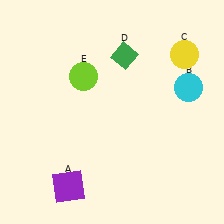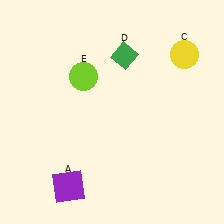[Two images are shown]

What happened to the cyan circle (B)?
The cyan circle (B) was removed in Image 2. It was in the top-right area of Image 1.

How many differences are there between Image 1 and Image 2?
There is 1 difference between the two images.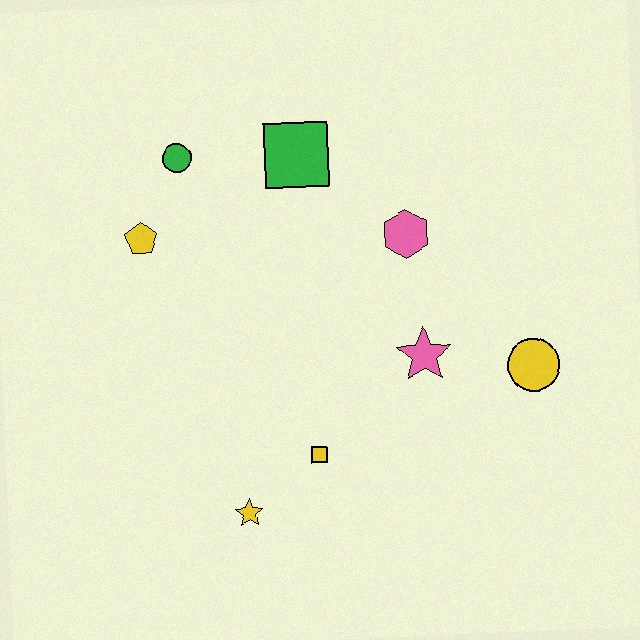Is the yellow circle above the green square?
No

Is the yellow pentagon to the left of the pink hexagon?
Yes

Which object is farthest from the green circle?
The yellow circle is farthest from the green circle.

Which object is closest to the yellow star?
The yellow square is closest to the yellow star.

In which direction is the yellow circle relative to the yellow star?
The yellow circle is to the right of the yellow star.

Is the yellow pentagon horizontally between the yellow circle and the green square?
No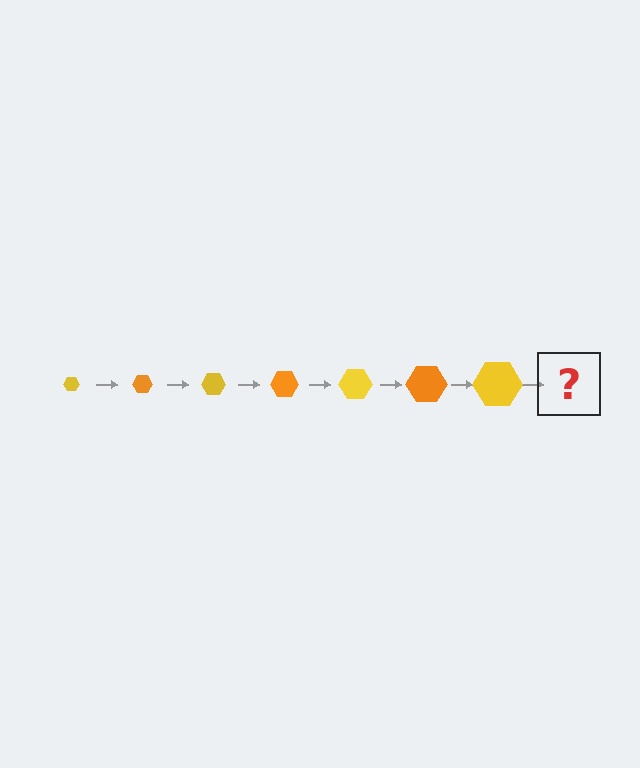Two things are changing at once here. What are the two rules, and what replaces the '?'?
The two rules are that the hexagon grows larger each step and the color cycles through yellow and orange. The '?' should be an orange hexagon, larger than the previous one.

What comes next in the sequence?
The next element should be an orange hexagon, larger than the previous one.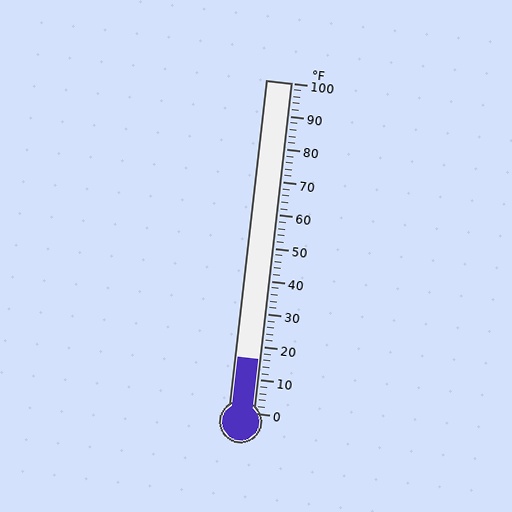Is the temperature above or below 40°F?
The temperature is below 40°F.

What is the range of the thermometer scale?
The thermometer scale ranges from 0°F to 100°F.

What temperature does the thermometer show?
The thermometer shows approximately 16°F.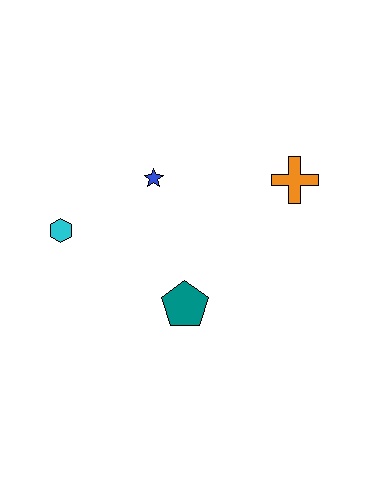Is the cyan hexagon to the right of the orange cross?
No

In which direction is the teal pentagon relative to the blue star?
The teal pentagon is below the blue star.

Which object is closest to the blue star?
The cyan hexagon is closest to the blue star.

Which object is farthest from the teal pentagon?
The orange cross is farthest from the teal pentagon.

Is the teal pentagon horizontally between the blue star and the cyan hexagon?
No